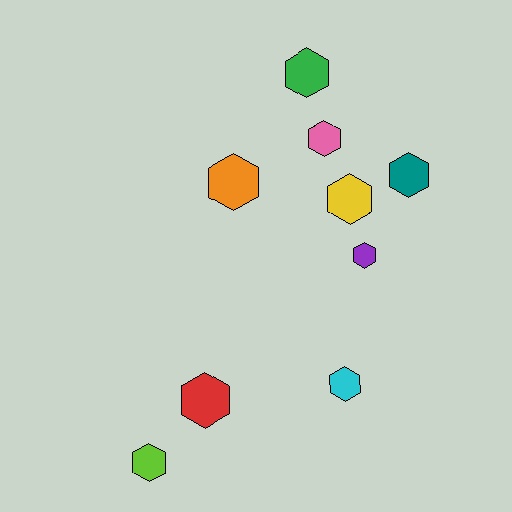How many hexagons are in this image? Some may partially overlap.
There are 9 hexagons.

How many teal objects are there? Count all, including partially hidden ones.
There is 1 teal object.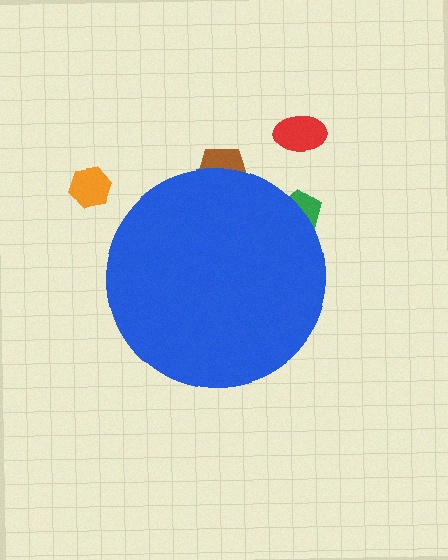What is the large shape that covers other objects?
A blue circle.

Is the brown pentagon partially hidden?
Yes, the brown pentagon is partially hidden behind the blue circle.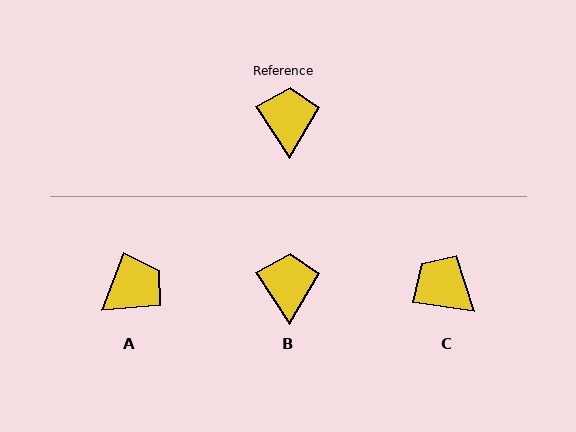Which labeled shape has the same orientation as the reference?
B.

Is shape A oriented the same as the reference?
No, it is off by about 54 degrees.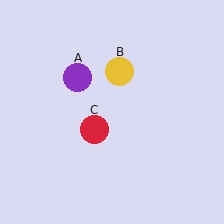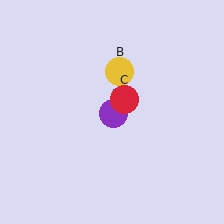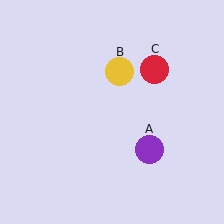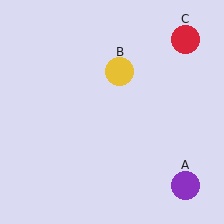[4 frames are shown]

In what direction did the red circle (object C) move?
The red circle (object C) moved up and to the right.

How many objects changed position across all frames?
2 objects changed position: purple circle (object A), red circle (object C).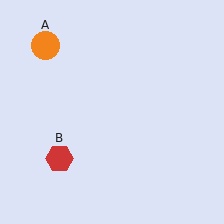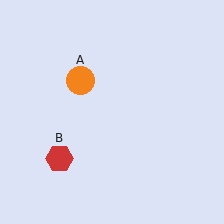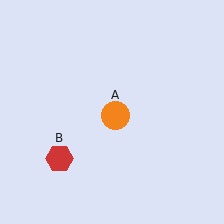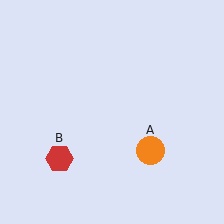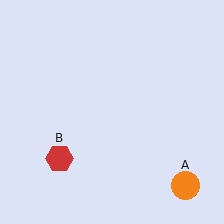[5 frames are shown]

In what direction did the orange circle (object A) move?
The orange circle (object A) moved down and to the right.